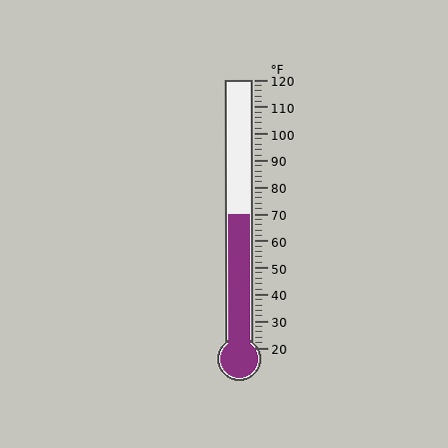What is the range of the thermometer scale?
The thermometer scale ranges from 20°F to 120°F.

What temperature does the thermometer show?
The thermometer shows approximately 70°F.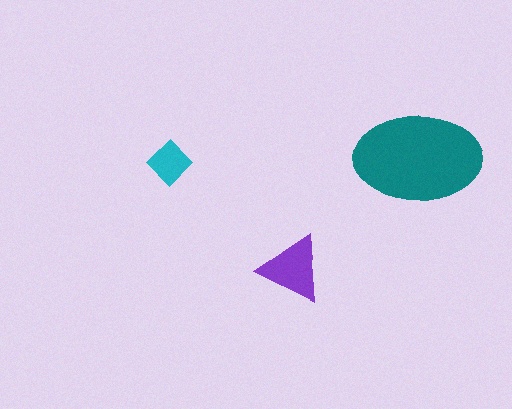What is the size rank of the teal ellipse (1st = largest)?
1st.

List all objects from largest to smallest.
The teal ellipse, the purple triangle, the cyan diamond.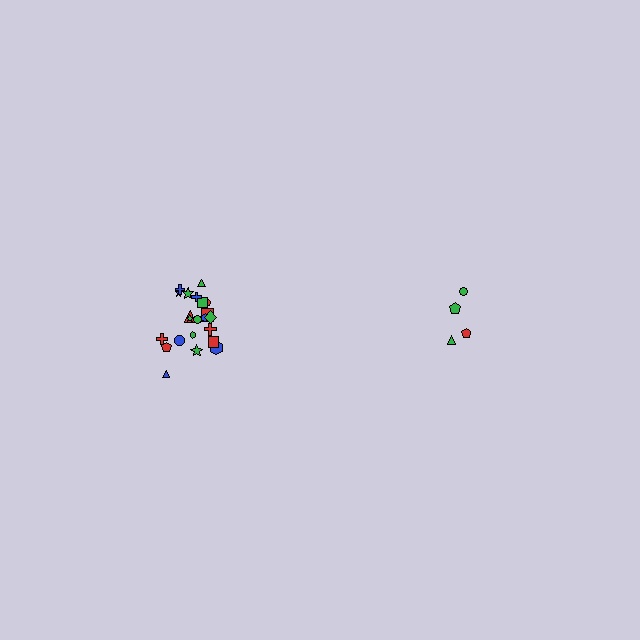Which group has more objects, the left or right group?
The left group.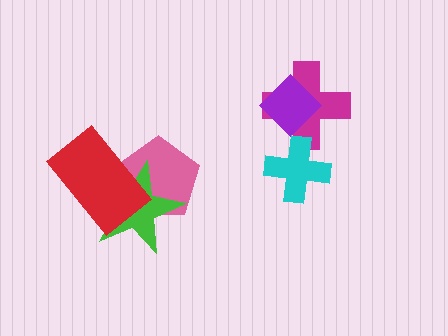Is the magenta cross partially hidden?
Yes, it is partially covered by another shape.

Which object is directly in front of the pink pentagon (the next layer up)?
The green star is directly in front of the pink pentagon.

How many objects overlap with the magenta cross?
2 objects overlap with the magenta cross.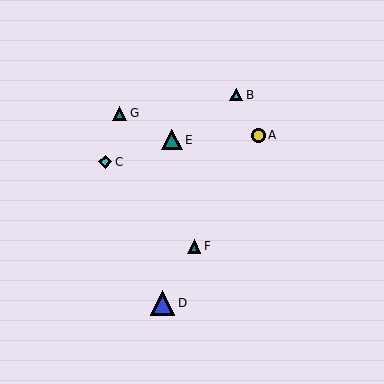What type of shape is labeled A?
Shape A is a yellow circle.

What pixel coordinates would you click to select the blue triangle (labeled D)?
Click at (162, 303) to select the blue triangle D.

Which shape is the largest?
The blue triangle (labeled D) is the largest.